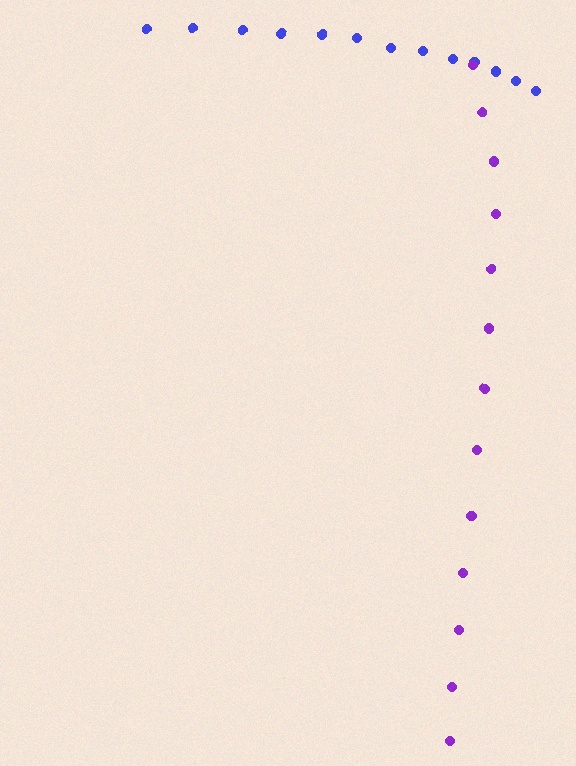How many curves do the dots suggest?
There are 2 distinct paths.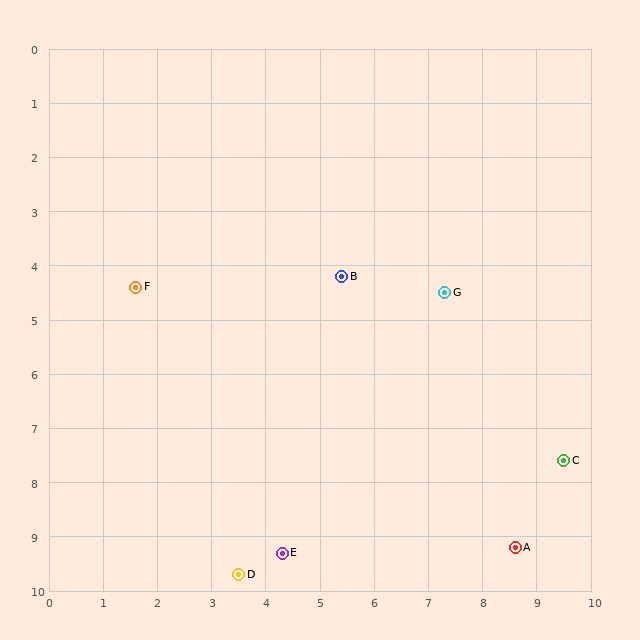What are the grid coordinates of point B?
Point B is at approximately (5.4, 4.2).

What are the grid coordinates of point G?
Point G is at approximately (7.3, 4.5).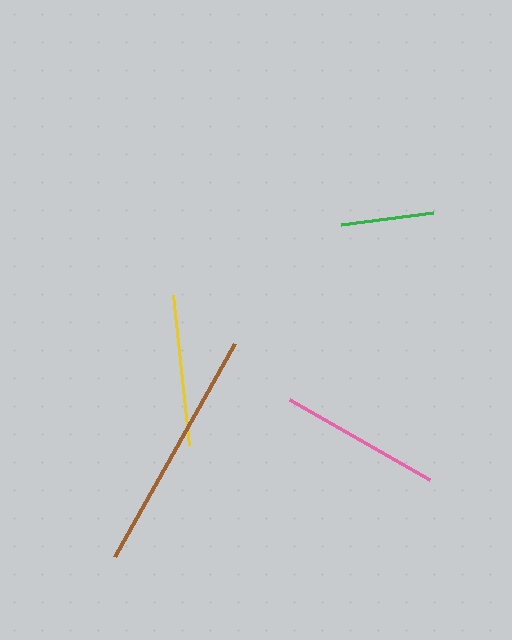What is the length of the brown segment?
The brown segment is approximately 245 pixels long.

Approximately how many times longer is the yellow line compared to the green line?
The yellow line is approximately 1.6 times the length of the green line.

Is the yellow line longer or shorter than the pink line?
The pink line is longer than the yellow line.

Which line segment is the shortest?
The green line is the shortest at approximately 93 pixels.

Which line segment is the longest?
The brown line is the longest at approximately 245 pixels.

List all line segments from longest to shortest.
From longest to shortest: brown, pink, yellow, green.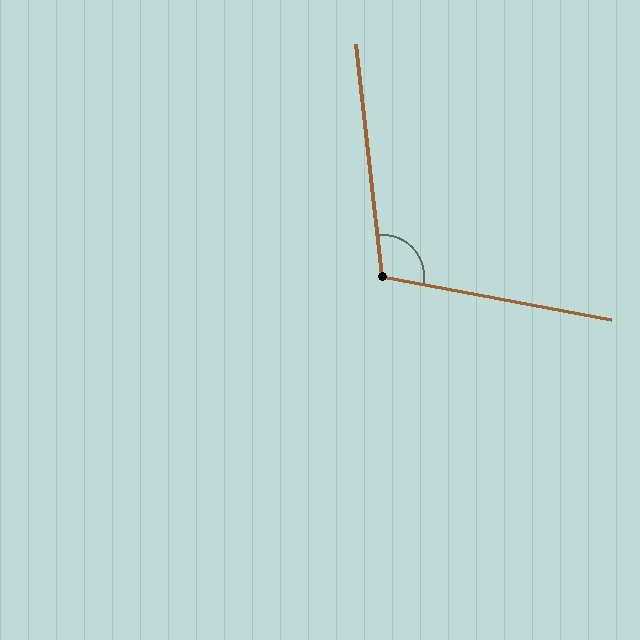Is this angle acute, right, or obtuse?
It is obtuse.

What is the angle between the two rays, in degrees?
Approximately 107 degrees.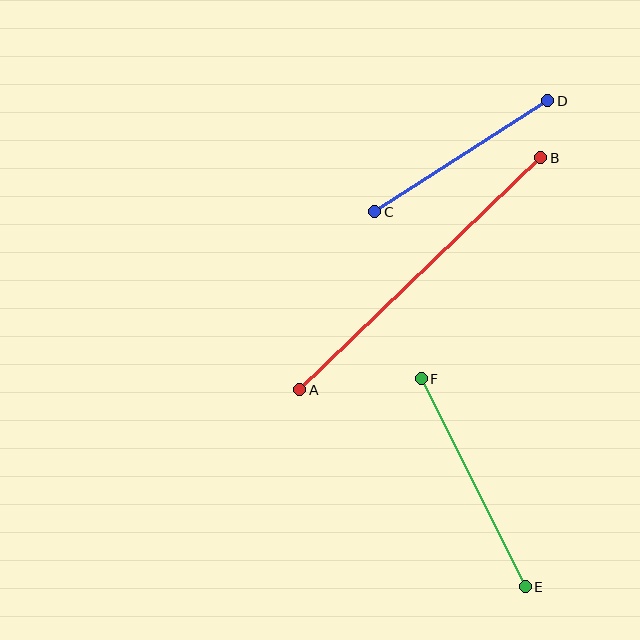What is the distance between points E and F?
The distance is approximately 232 pixels.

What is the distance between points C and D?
The distance is approximately 205 pixels.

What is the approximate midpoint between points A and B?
The midpoint is at approximately (420, 274) pixels.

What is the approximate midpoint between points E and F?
The midpoint is at approximately (473, 483) pixels.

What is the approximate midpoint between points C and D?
The midpoint is at approximately (461, 156) pixels.